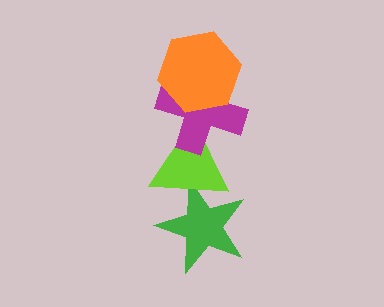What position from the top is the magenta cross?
The magenta cross is 2nd from the top.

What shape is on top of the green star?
The lime triangle is on top of the green star.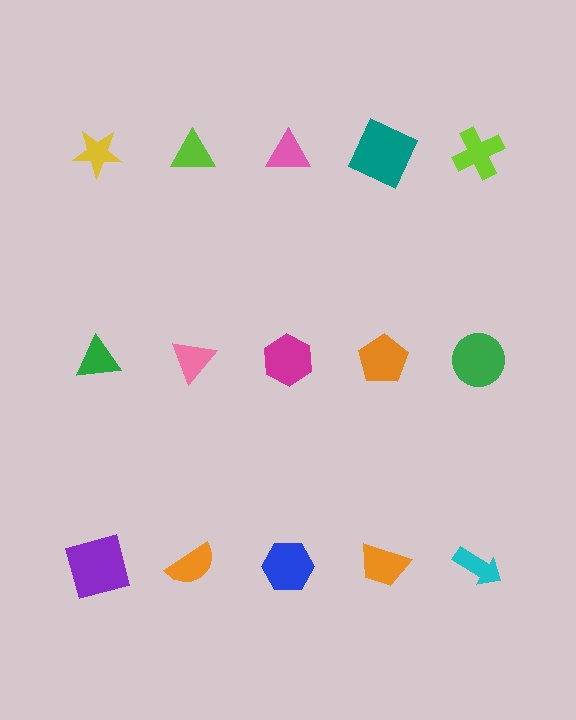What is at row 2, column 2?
A pink triangle.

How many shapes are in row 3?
5 shapes.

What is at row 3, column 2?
An orange semicircle.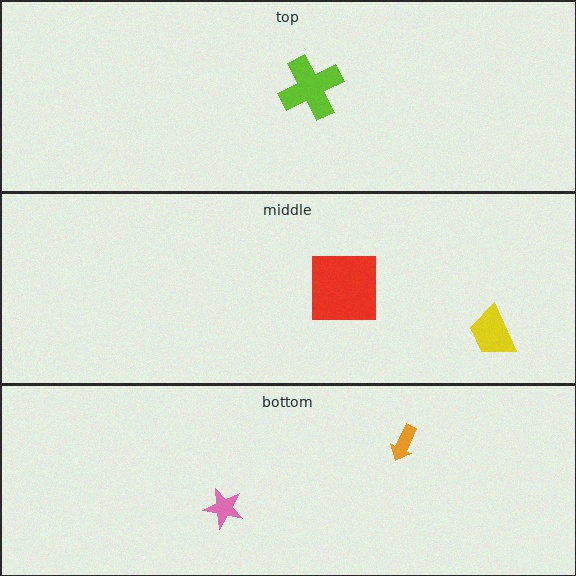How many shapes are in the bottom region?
2.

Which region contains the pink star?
The bottom region.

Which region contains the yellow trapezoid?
The middle region.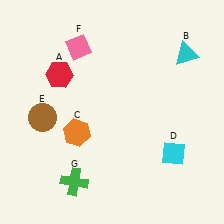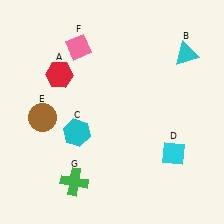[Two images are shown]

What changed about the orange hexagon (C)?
In Image 1, C is orange. In Image 2, it changed to cyan.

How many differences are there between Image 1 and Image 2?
There is 1 difference between the two images.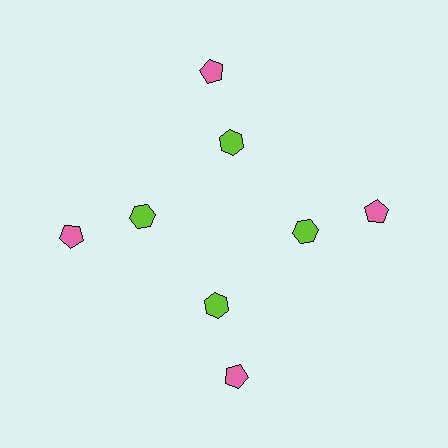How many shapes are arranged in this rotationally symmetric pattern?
There are 8 shapes, arranged in 4 groups of 2.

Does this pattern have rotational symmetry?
Yes, this pattern has 4-fold rotational symmetry. It looks the same after rotating 90 degrees around the center.